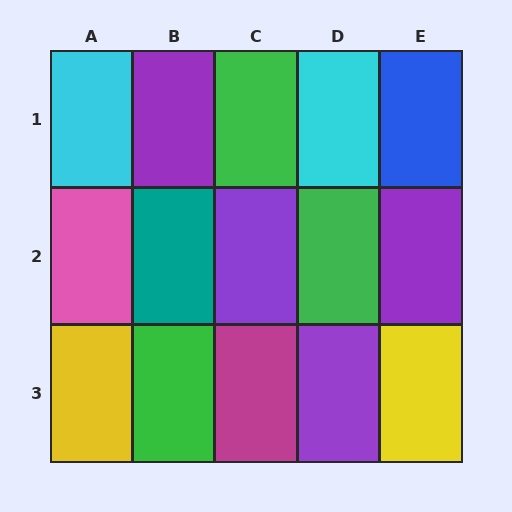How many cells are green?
3 cells are green.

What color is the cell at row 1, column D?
Cyan.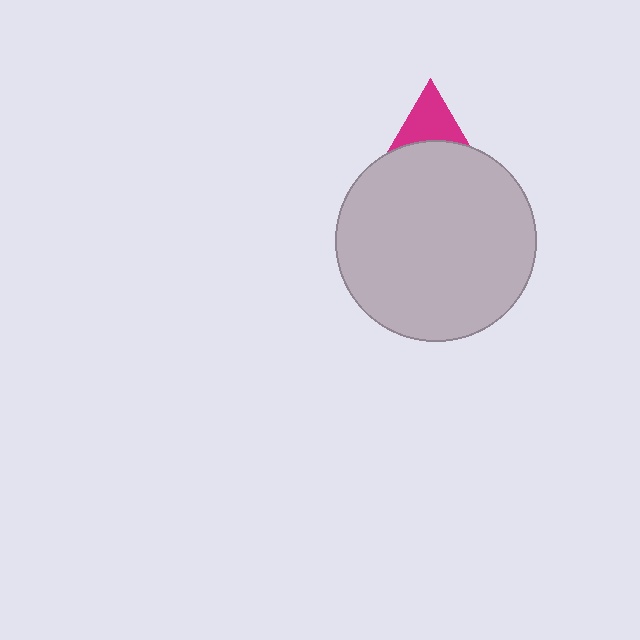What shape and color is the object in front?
The object in front is a light gray circle.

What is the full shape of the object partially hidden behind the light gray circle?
The partially hidden object is a magenta triangle.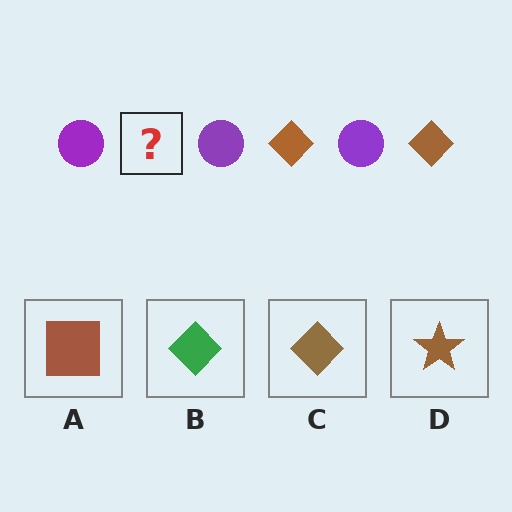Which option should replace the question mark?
Option C.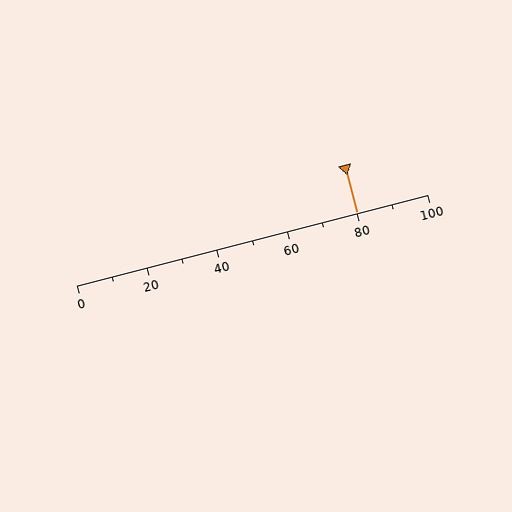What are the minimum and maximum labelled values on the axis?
The axis runs from 0 to 100.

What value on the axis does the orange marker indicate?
The marker indicates approximately 80.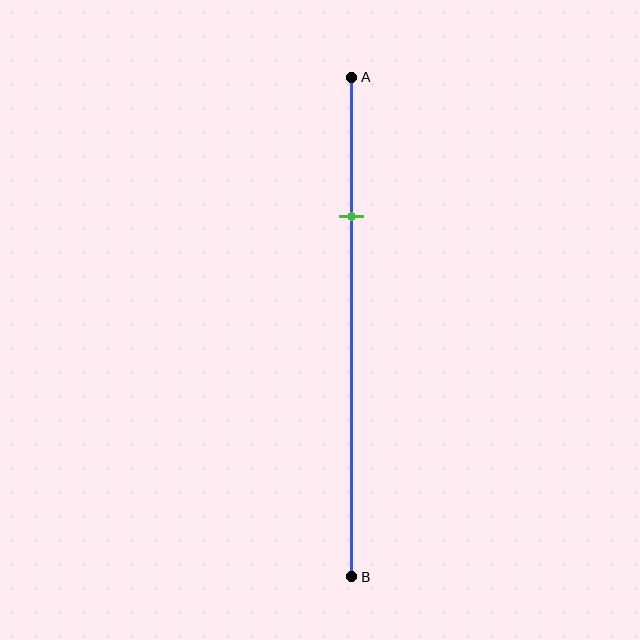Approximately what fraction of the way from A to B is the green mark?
The green mark is approximately 30% of the way from A to B.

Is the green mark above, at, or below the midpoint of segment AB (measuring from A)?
The green mark is above the midpoint of segment AB.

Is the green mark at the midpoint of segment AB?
No, the mark is at about 30% from A, not at the 50% midpoint.